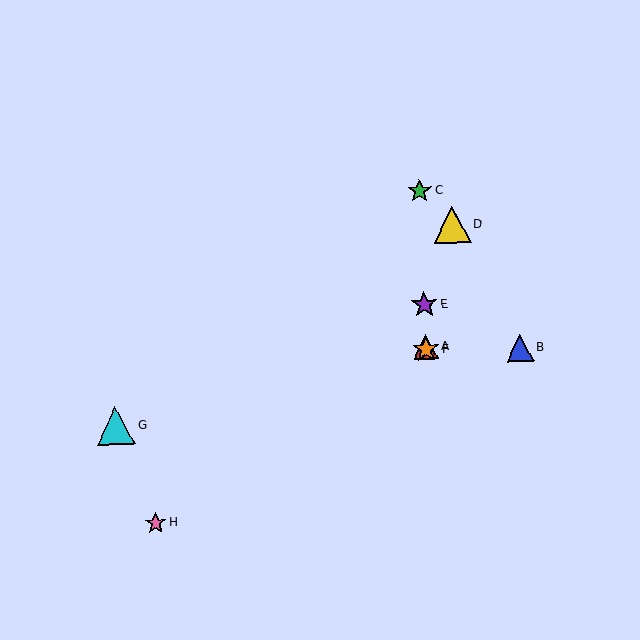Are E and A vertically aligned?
Yes, both are at x≈424.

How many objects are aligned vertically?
4 objects (A, C, E, F) are aligned vertically.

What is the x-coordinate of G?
Object G is at x≈116.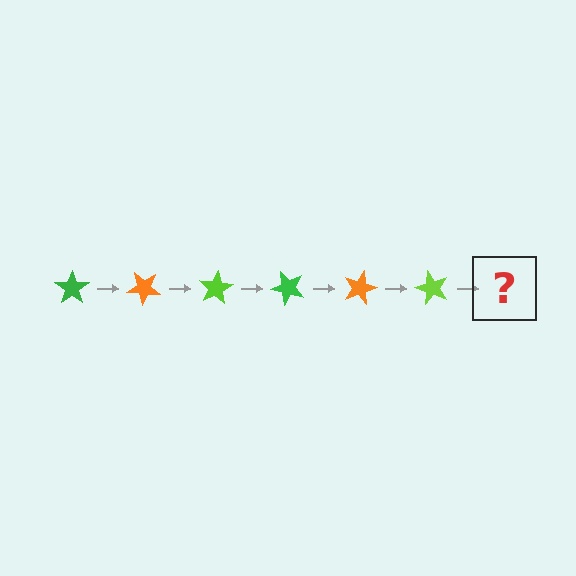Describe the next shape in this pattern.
It should be a green star, rotated 240 degrees from the start.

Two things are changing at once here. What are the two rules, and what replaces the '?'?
The two rules are that it rotates 40 degrees each step and the color cycles through green, orange, and lime. The '?' should be a green star, rotated 240 degrees from the start.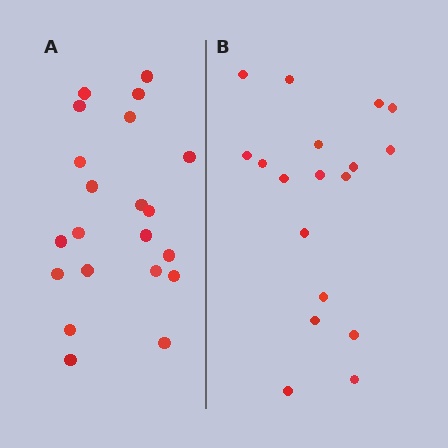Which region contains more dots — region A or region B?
Region A (the left region) has more dots.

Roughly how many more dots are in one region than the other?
Region A has just a few more — roughly 2 or 3 more dots than region B.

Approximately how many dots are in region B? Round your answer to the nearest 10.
About 20 dots. (The exact count is 18, which rounds to 20.)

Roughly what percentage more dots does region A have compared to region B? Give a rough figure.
About 15% more.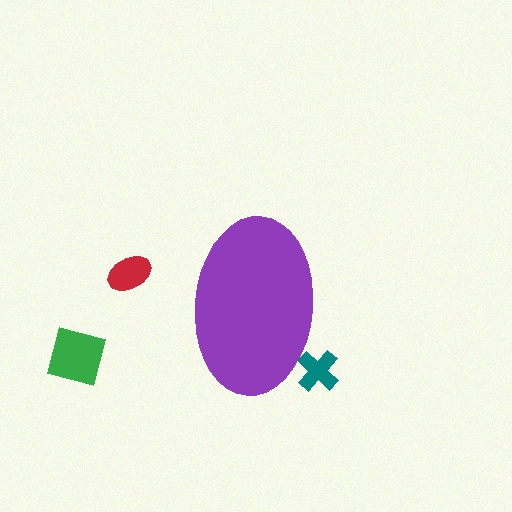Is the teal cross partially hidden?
Yes, the teal cross is partially hidden behind the purple ellipse.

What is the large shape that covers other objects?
A purple ellipse.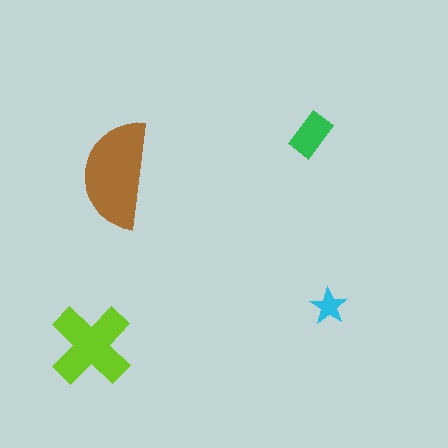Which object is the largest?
The brown semicircle.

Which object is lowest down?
The lime cross is bottommost.